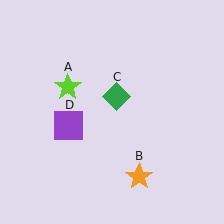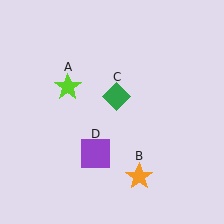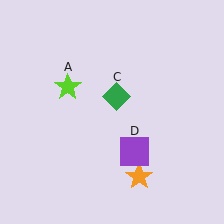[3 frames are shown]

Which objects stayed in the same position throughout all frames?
Lime star (object A) and orange star (object B) and green diamond (object C) remained stationary.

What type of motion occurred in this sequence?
The purple square (object D) rotated counterclockwise around the center of the scene.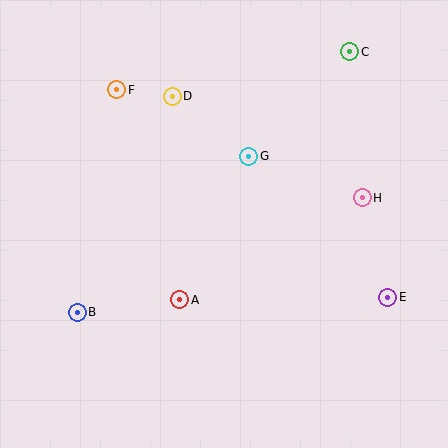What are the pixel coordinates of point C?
Point C is at (350, 52).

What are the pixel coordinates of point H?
Point H is at (362, 198).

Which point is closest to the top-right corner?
Point C is closest to the top-right corner.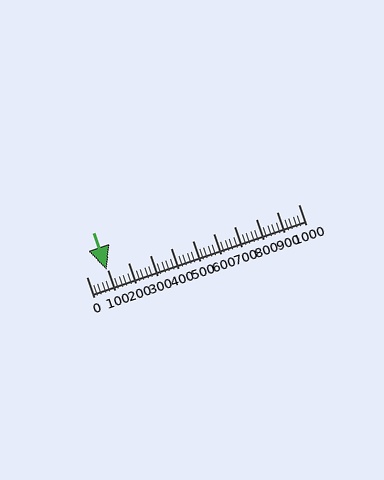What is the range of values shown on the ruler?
The ruler shows values from 0 to 1000.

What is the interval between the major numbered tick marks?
The major tick marks are spaced 100 units apart.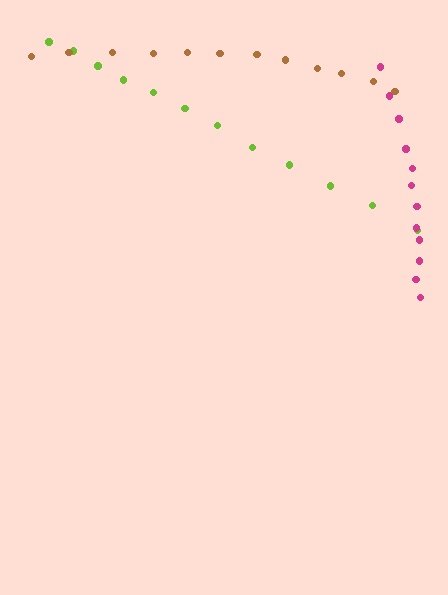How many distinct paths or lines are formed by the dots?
There are 3 distinct paths.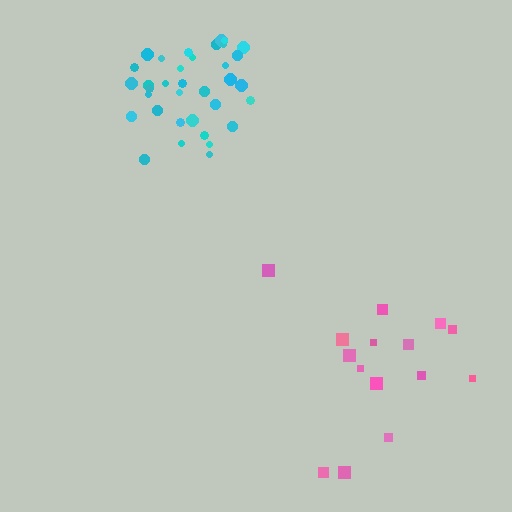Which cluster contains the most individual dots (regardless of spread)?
Cyan (35).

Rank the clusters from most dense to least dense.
cyan, pink.